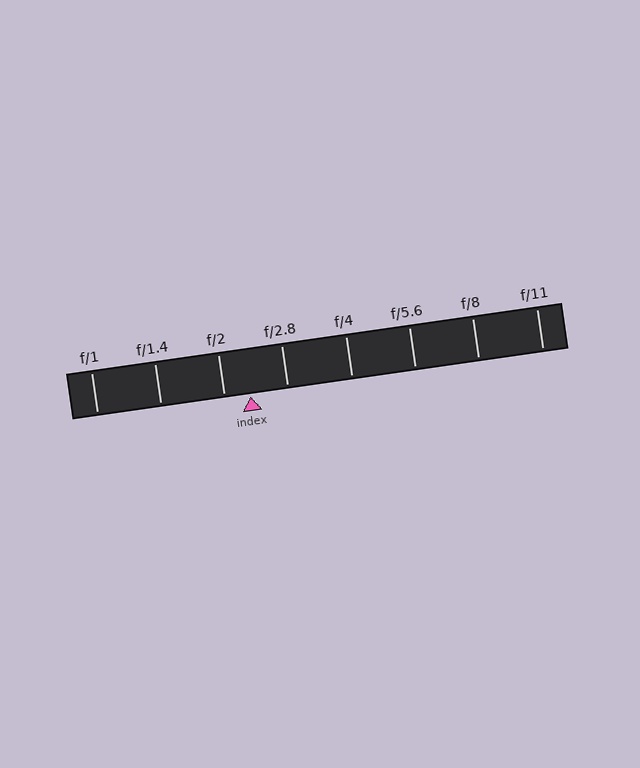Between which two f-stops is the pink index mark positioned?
The index mark is between f/2 and f/2.8.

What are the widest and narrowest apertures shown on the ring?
The widest aperture shown is f/1 and the narrowest is f/11.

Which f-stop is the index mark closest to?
The index mark is closest to f/2.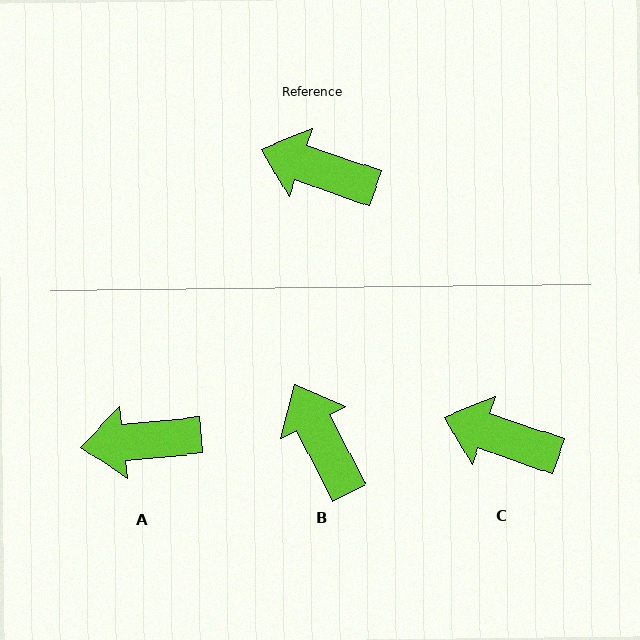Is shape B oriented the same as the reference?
No, it is off by about 44 degrees.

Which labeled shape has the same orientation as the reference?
C.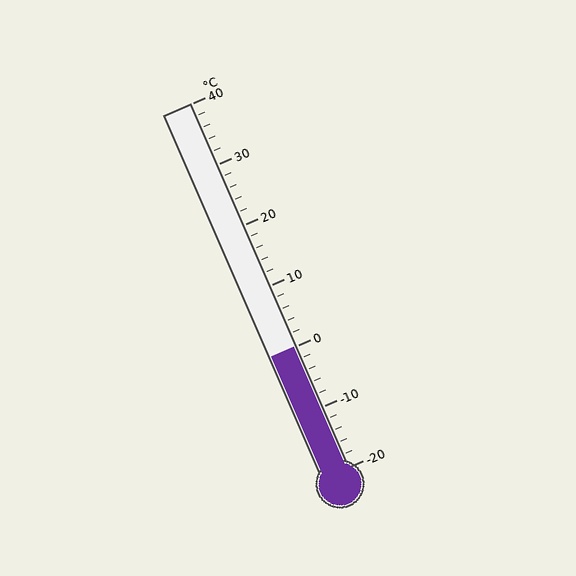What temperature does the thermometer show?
The thermometer shows approximately 0°C.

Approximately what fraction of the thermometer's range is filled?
The thermometer is filled to approximately 35% of its range.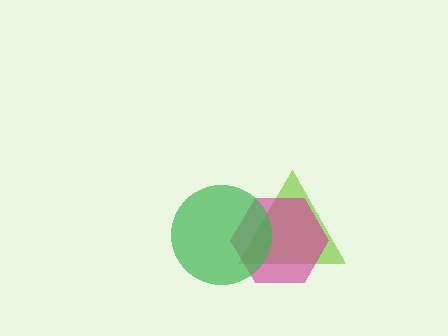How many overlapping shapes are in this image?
There are 3 overlapping shapes in the image.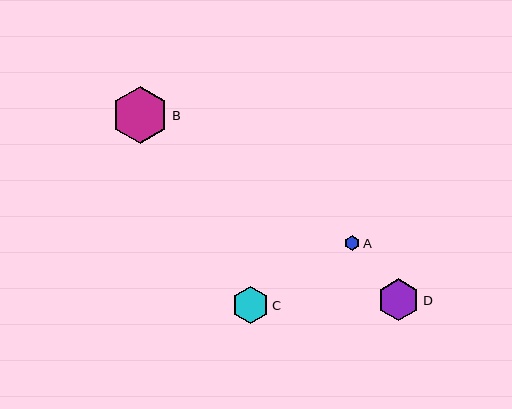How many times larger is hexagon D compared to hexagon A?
Hexagon D is approximately 2.7 times the size of hexagon A.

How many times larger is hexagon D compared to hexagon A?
Hexagon D is approximately 2.7 times the size of hexagon A.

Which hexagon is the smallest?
Hexagon A is the smallest with a size of approximately 16 pixels.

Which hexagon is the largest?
Hexagon B is the largest with a size of approximately 57 pixels.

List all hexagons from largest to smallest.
From largest to smallest: B, D, C, A.